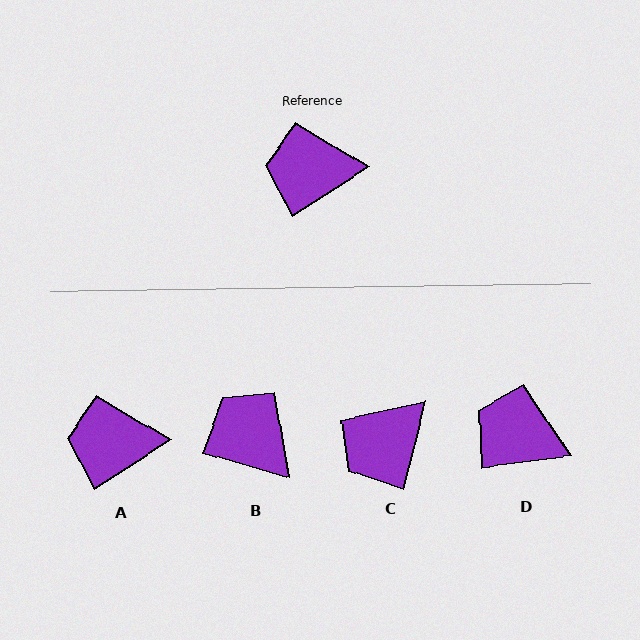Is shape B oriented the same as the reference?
No, it is off by about 49 degrees.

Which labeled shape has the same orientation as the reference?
A.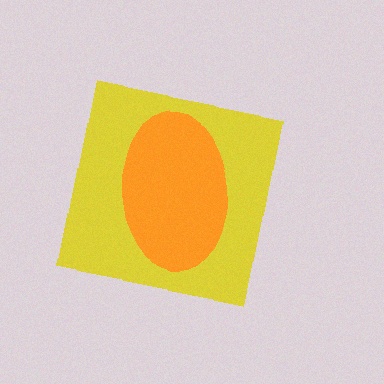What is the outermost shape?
The yellow square.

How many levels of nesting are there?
2.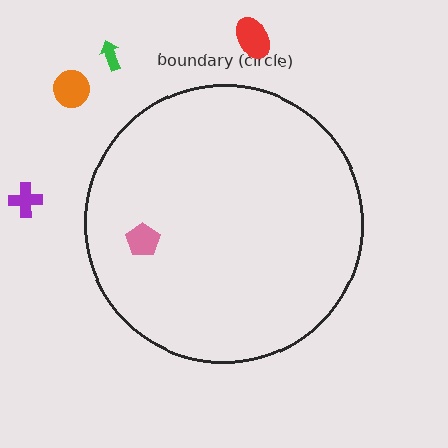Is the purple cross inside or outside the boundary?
Outside.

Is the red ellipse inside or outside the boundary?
Outside.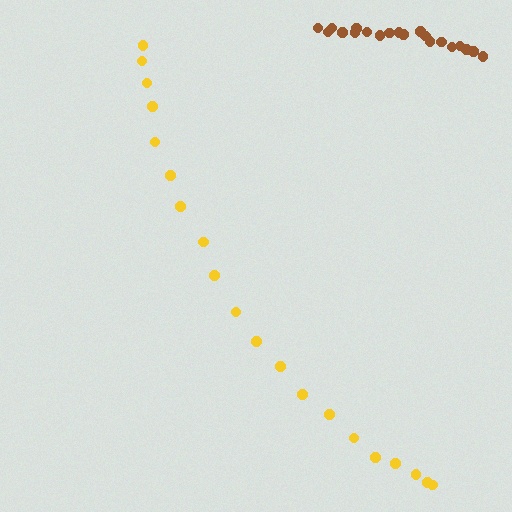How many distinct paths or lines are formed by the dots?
There are 2 distinct paths.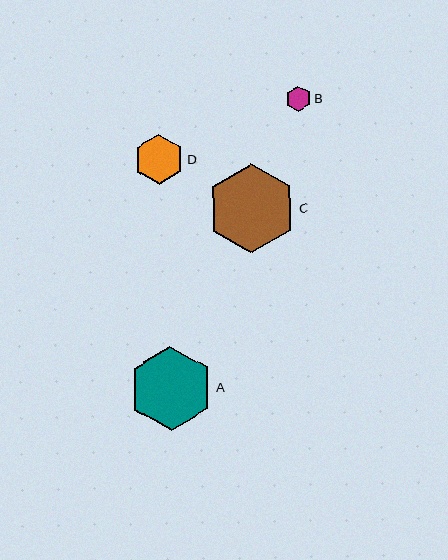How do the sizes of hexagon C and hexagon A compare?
Hexagon C and hexagon A are approximately the same size.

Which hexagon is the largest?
Hexagon C is the largest with a size of approximately 89 pixels.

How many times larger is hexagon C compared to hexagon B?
Hexagon C is approximately 3.5 times the size of hexagon B.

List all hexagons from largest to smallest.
From largest to smallest: C, A, D, B.